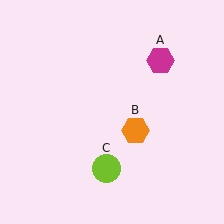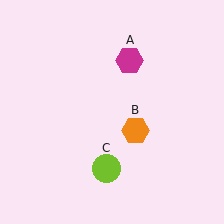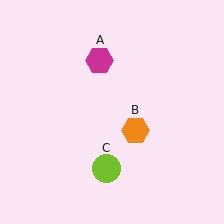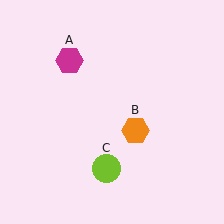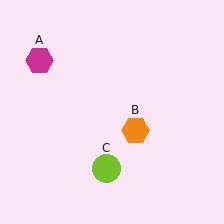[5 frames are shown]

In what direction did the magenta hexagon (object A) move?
The magenta hexagon (object A) moved left.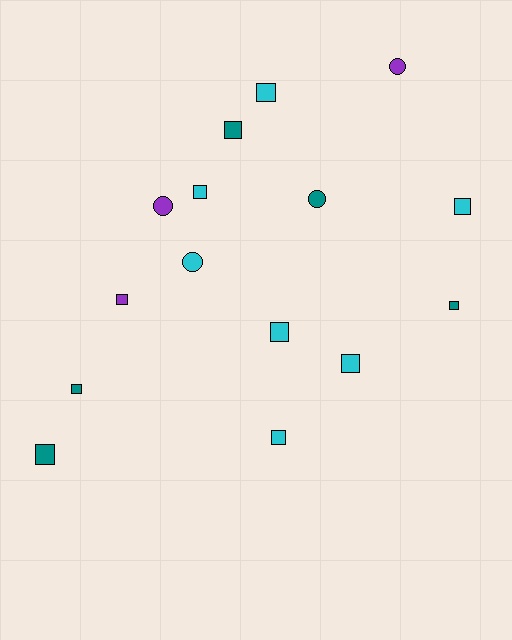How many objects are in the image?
There are 15 objects.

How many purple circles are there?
There are 2 purple circles.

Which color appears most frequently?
Cyan, with 7 objects.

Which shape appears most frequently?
Square, with 11 objects.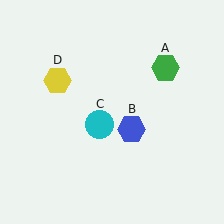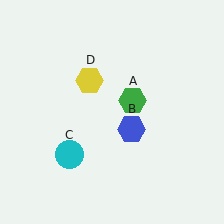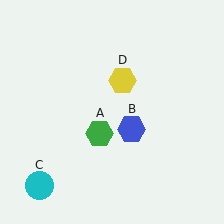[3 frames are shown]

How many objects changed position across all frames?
3 objects changed position: green hexagon (object A), cyan circle (object C), yellow hexagon (object D).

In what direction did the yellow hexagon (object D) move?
The yellow hexagon (object D) moved right.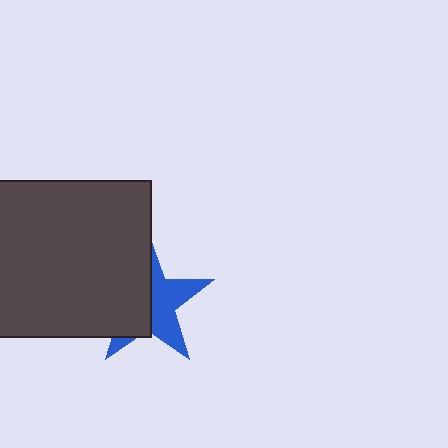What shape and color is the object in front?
The object in front is a dark gray square.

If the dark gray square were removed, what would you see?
You would see the complete blue star.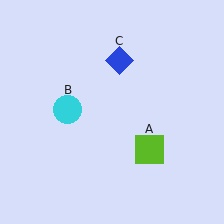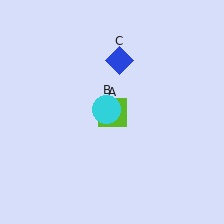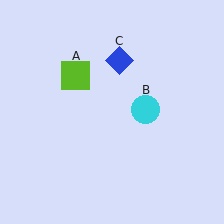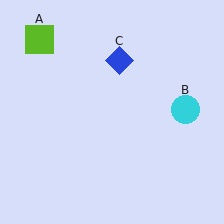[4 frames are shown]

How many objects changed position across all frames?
2 objects changed position: lime square (object A), cyan circle (object B).